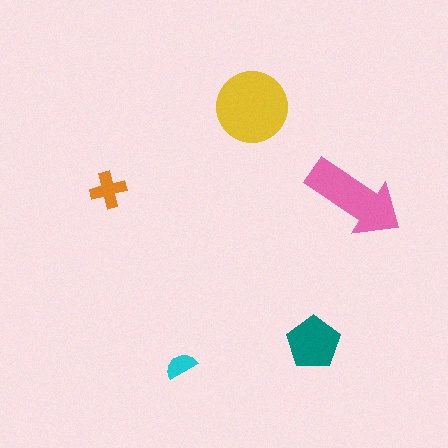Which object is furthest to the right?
The pink arrow is rightmost.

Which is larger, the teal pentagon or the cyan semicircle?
The teal pentagon.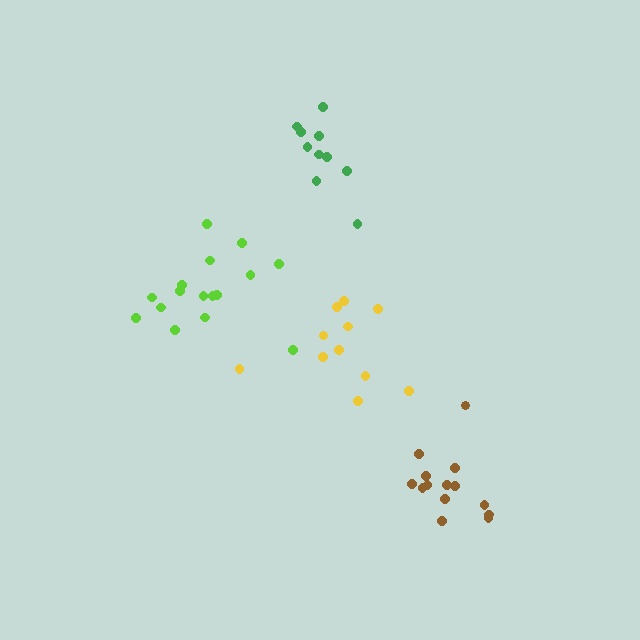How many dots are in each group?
Group 1: 10 dots, Group 2: 16 dots, Group 3: 11 dots, Group 4: 15 dots (52 total).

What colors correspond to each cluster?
The clusters are colored: green, lime, yellow, brown.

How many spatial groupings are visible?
There are 4 spatial groupings.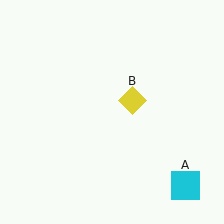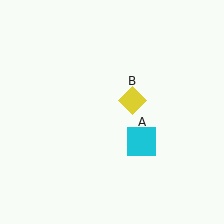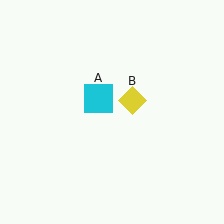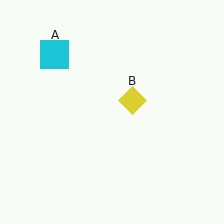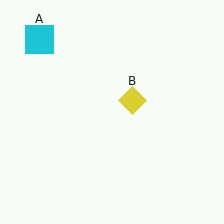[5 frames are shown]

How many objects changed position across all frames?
1 object changed position: cyan square (object A).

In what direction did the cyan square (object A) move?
The cyan square (object A) moved up and to the left.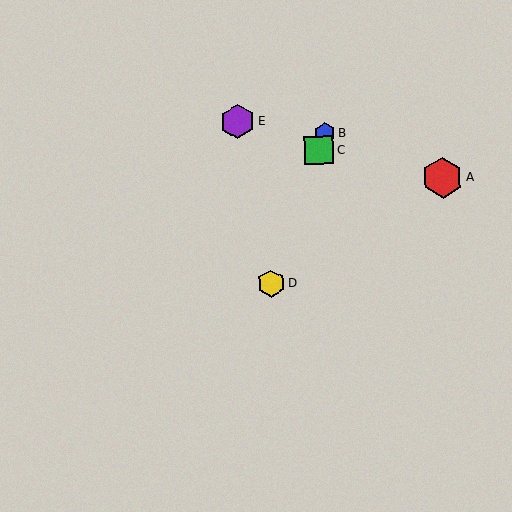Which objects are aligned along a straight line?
Objects B, C, D are aligned along a straight line.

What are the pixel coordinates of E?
Object E is at (238, 122).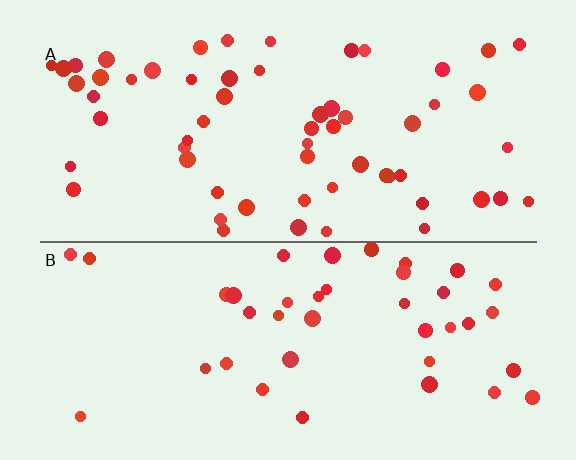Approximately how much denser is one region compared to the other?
Approximately 1.5× — region A over region B.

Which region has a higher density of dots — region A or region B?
A (the top).